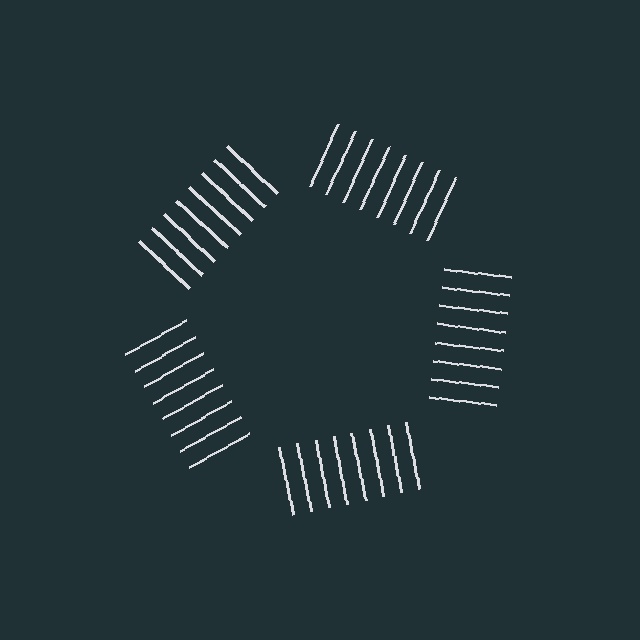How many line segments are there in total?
40 — 8 along each of the 5 edges.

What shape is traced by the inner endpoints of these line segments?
An illusory pentagon — the line segments terminate on its edges but no continuous stroke is drawn.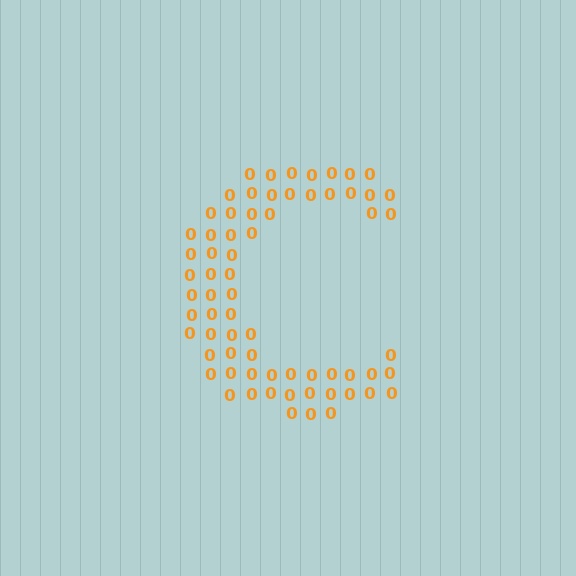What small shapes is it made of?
It is made of small digit 0's.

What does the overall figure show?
The overall figure shows the letter C.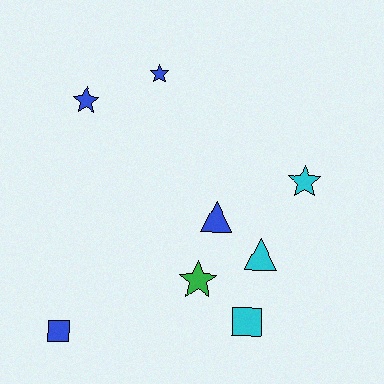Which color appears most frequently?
Blue, with 4 objects.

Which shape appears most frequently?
Star, with 4 objects.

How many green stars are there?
There is 1 green star.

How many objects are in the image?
There are 8 objects.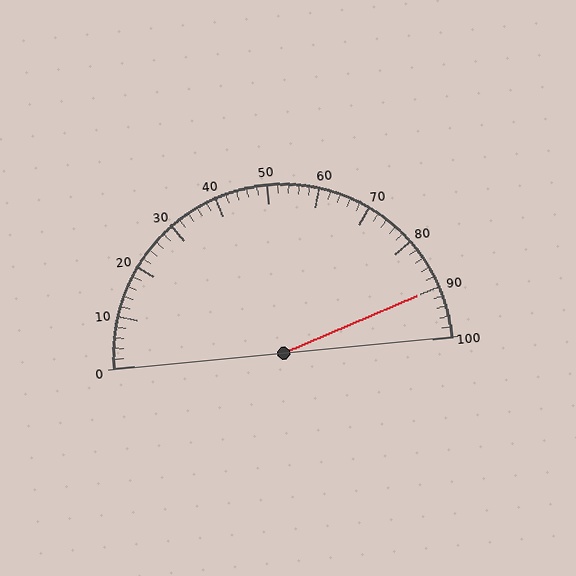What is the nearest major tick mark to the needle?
The nearest major tick mark is 90.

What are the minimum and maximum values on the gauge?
The gauge ranges from 0 to 100.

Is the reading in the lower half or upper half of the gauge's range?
The reading is in the upper half of the range (0 to 100).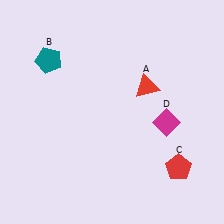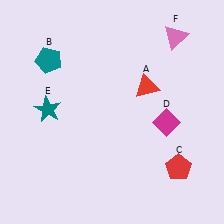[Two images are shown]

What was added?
A teal star (E), a pink triangle (F) were added in Image 2.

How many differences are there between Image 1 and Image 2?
There are 2 differences between the two images.